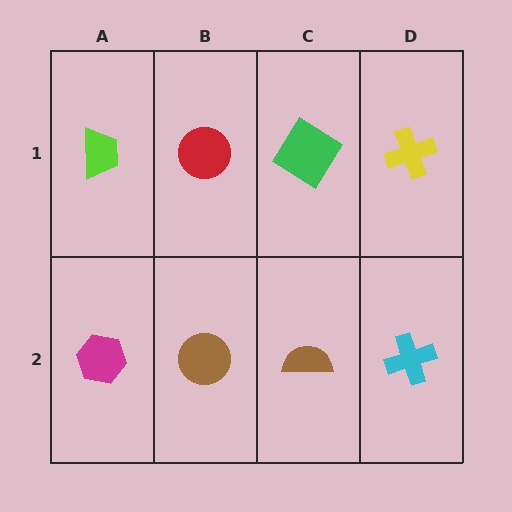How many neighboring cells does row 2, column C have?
3.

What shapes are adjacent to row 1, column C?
A brown semicircle (row 2, column C), a red circle (row 1, column B), a yellow cross (row 1, column D).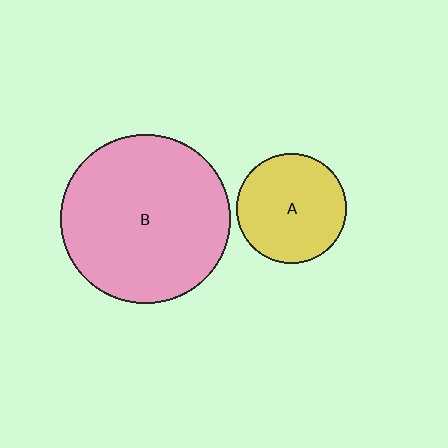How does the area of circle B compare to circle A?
Approximately 2.4 times.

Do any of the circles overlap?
No, none of the circles overlap.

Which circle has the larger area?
Circle B (pink).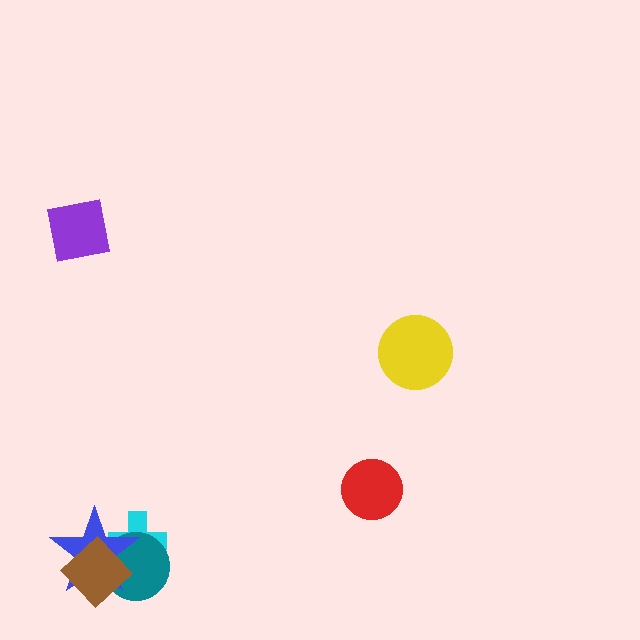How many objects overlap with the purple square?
0 objects overlap with the purple square.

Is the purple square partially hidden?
No, no other shape covers it.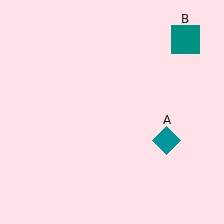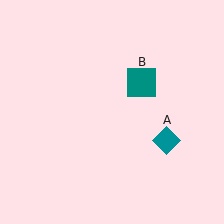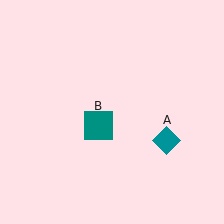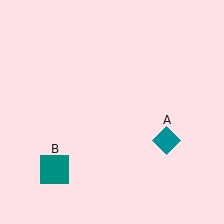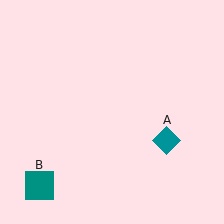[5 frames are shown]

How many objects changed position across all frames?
1 object changed position: teal square (object B).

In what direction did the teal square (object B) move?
The teal square (object B) moved down and to the left.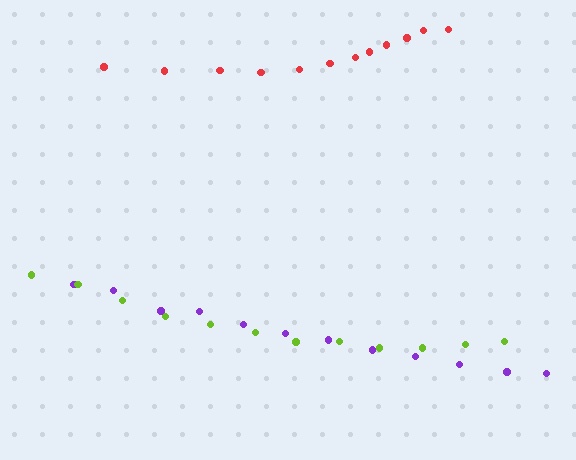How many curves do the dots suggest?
There are 3 distinct paths.